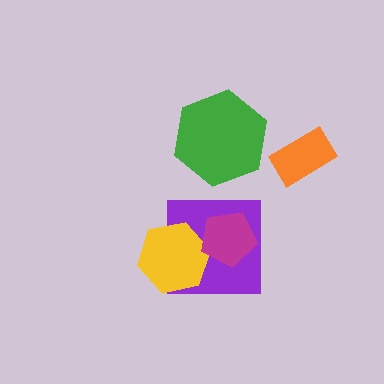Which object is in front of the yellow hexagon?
The magenta pentagon is in front of the yellow hexagon.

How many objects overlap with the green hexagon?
0 objects overlap with the green hexagon.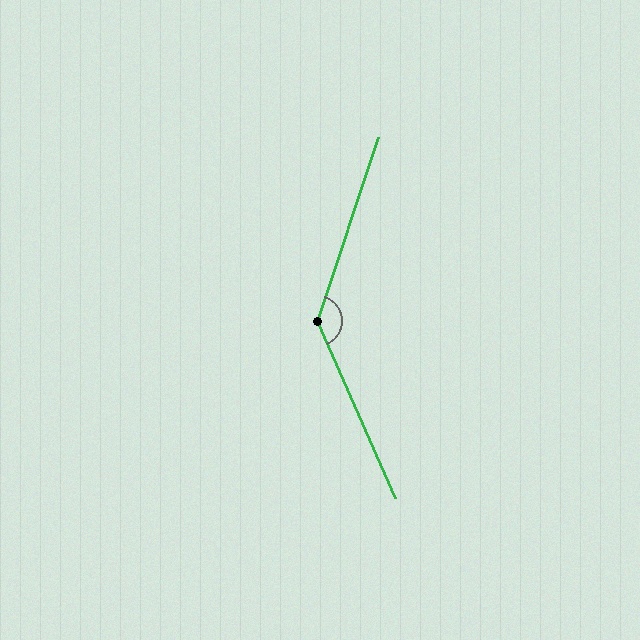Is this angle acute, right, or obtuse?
It is obtuse.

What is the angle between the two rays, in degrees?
Approximately 138 degrees.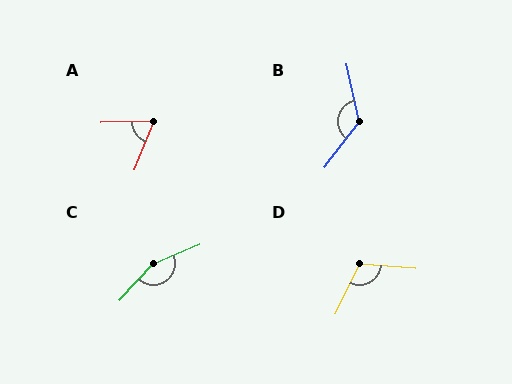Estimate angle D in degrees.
Approximately 111 degrees.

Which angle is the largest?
C, at approximately 155 degrees.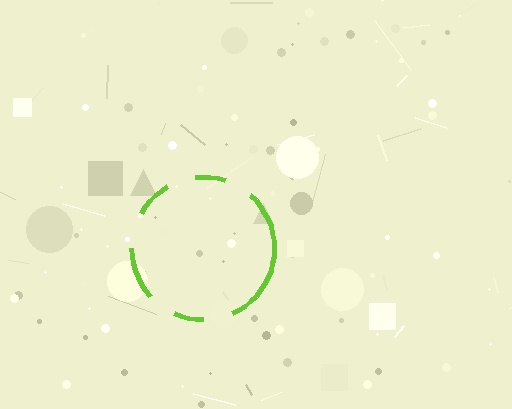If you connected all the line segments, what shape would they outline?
They would outline a circle.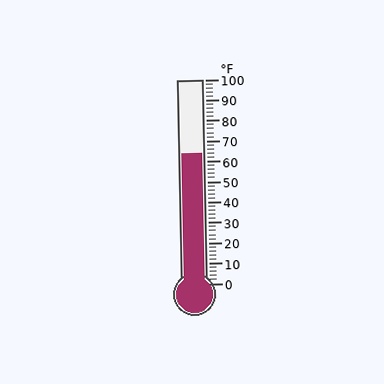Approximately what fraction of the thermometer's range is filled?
The thermometer is filled to approximately 65% of its range.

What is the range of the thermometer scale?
The thermometer scale ranges from 0°F to 100°F.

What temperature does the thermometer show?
The thermometer shows approximately 64°F.